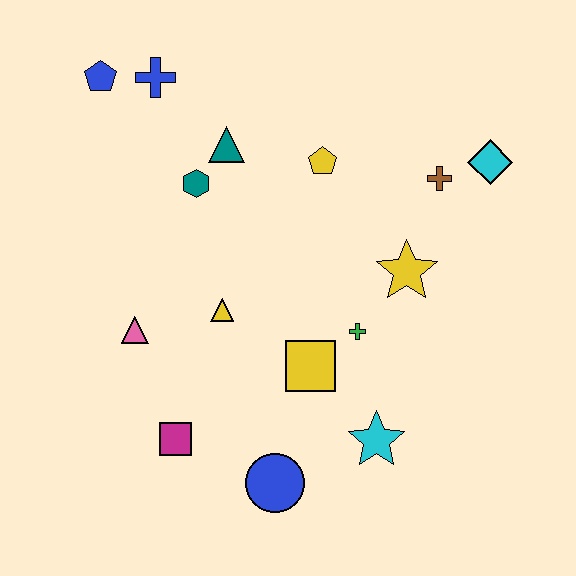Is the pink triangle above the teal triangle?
No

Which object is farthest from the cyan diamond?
The magenta square is farthest from the cyan diamond.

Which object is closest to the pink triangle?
The yellow triangle is closest to the pink triangle.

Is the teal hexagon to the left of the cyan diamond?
Yes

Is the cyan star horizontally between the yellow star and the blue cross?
Yes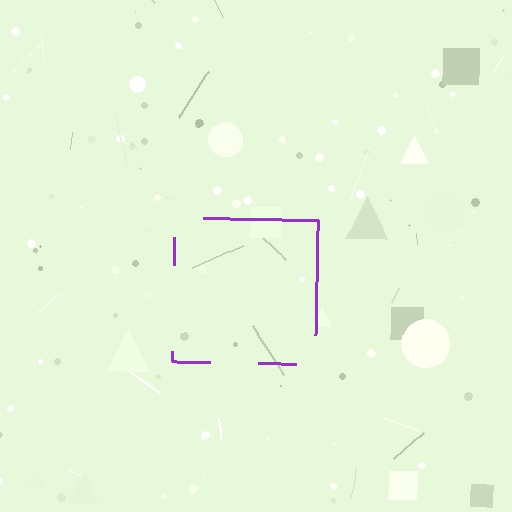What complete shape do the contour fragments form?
The contour fragments form a square.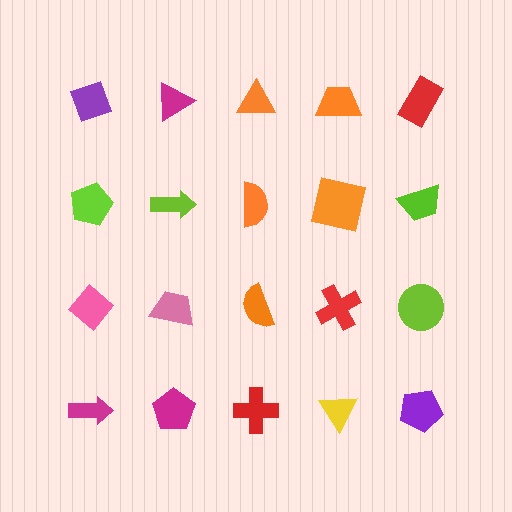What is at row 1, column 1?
A purple diamond.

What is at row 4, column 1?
A magenta arrow.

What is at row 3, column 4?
A red cross.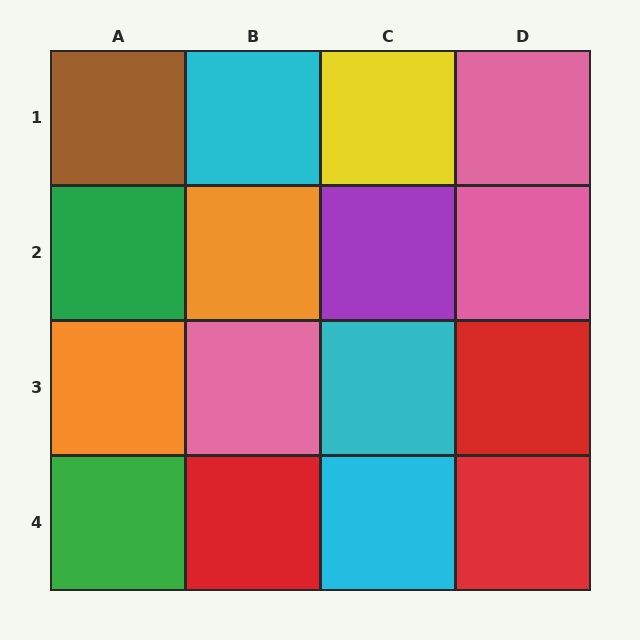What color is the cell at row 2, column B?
Orange.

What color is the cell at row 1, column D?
Pink.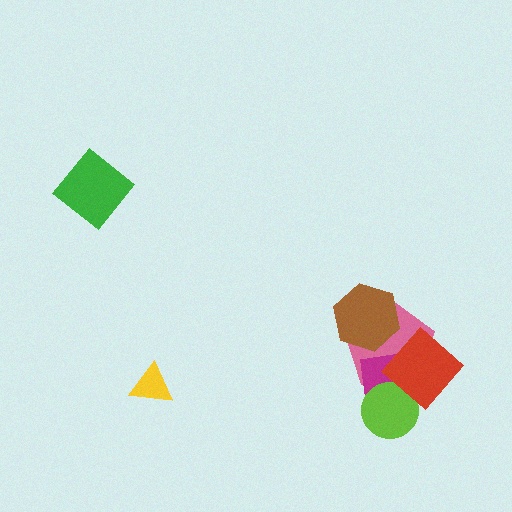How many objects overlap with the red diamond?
3 objects overlap with the red diamond.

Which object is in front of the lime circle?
The red diamond is in front of the lime circle.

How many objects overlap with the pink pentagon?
4 objects overlap with the pink pentagon.